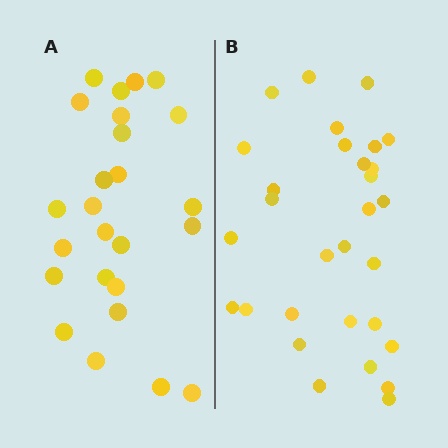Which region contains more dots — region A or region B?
Region B (the right region) has more dots.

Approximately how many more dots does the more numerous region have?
Region B has about 5 more dots than region A.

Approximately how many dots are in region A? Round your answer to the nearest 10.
About 20 dots. (The exact count is 25, which rounds to 20.)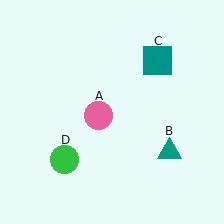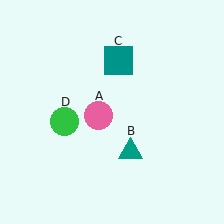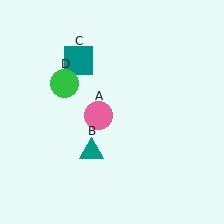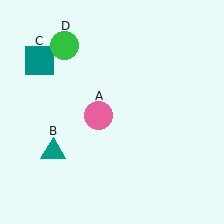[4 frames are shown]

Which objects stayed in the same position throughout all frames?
Pink circle (object A) remained stationary.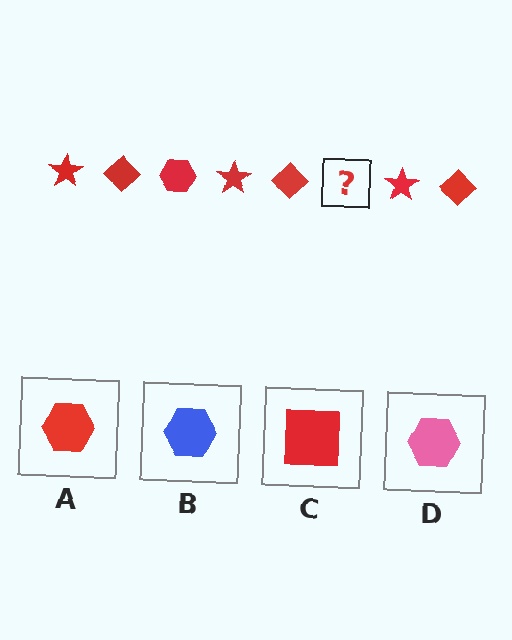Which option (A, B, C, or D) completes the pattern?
A.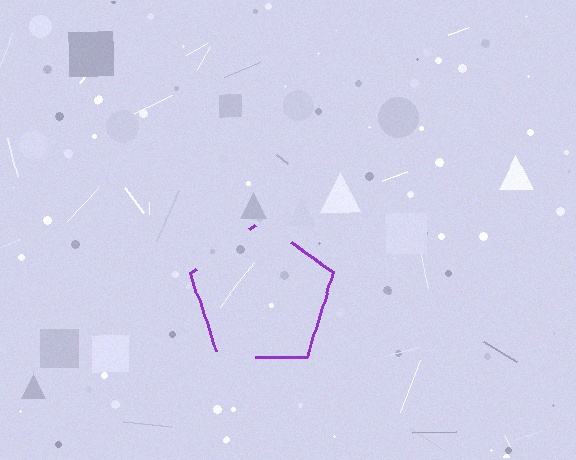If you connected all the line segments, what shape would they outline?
They would outline a pentagon.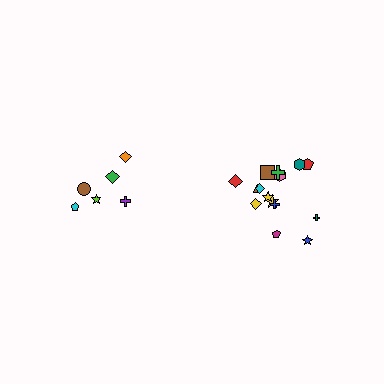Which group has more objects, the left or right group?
The right group.